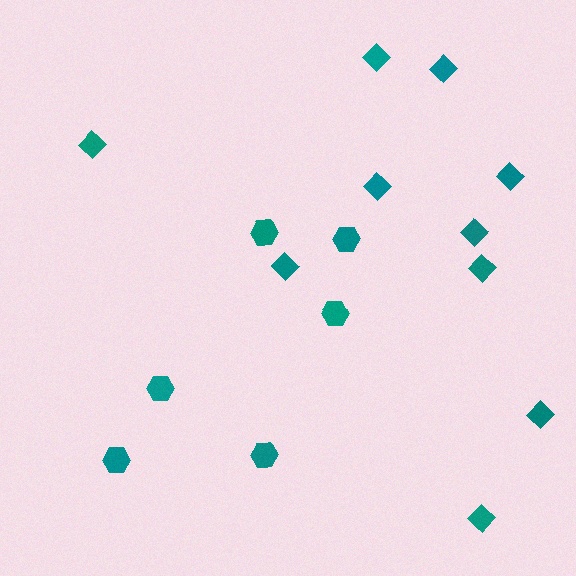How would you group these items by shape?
There are 2 groups: one group of diamonds (10) and one group of hexagons (6).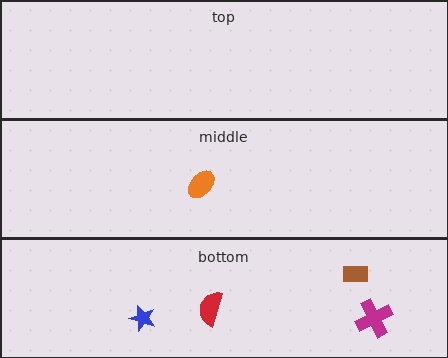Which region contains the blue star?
The bottom region.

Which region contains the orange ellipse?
The middle region.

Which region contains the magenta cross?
The bottom region.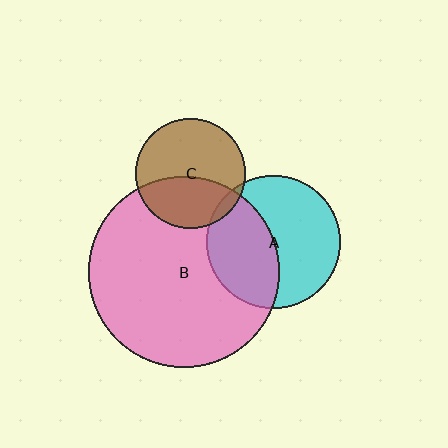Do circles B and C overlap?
Yes.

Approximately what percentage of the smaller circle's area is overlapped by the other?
Approximately 40%.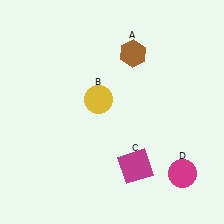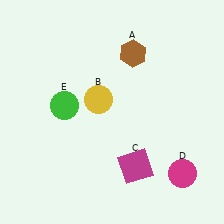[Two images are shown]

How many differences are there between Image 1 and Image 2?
There is 1 difference between the two images.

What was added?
A green circle (E) was added in Image 2.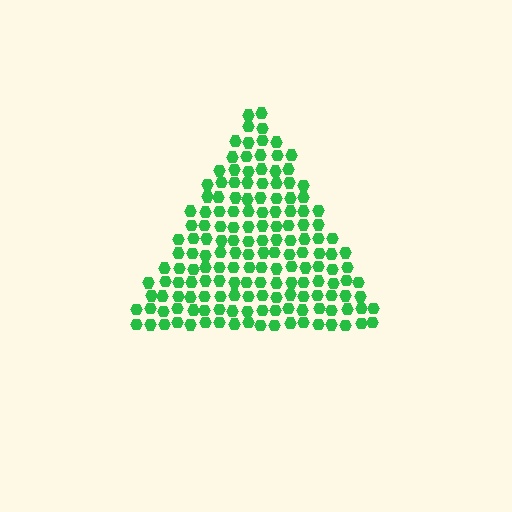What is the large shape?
The large shape is a triangle.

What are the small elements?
The small elements are hexagons.